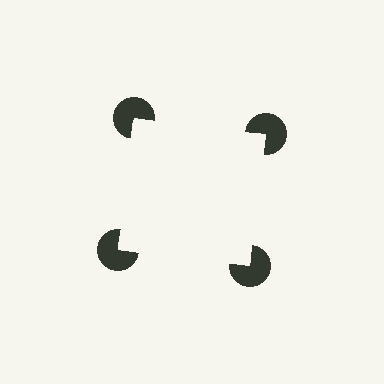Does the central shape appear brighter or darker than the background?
It typically appears slightly brighter than the background, even though no actual brightness change is drawn.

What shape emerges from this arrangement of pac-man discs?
An illusory square — its edges are inferred from the aligned wedge cuts in the pac-man discs, not physically drawn.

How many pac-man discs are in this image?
There are 4 — one at each vertex of the illusory square.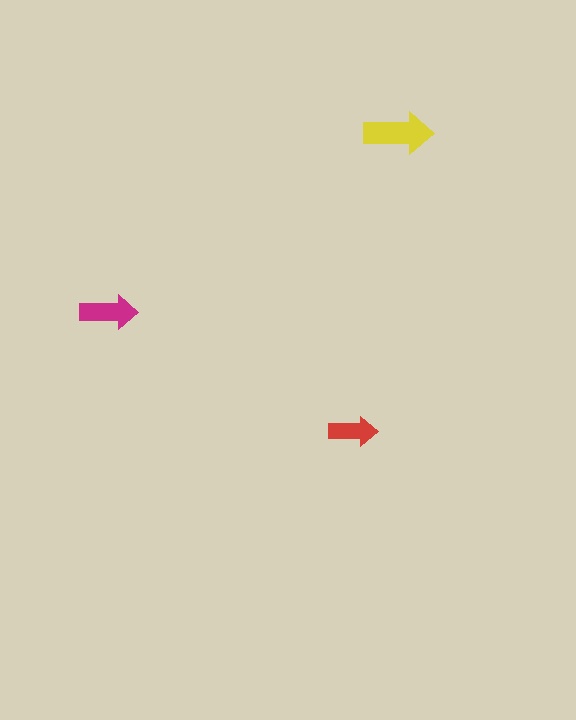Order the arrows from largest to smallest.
the yellow one, the magenta one, the red one.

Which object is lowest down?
The red arrow is bottommost.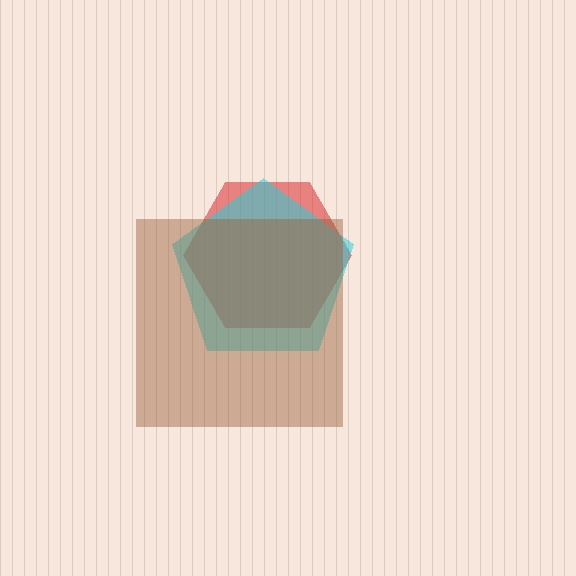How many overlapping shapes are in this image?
There are 3 overlapping shapes in the image.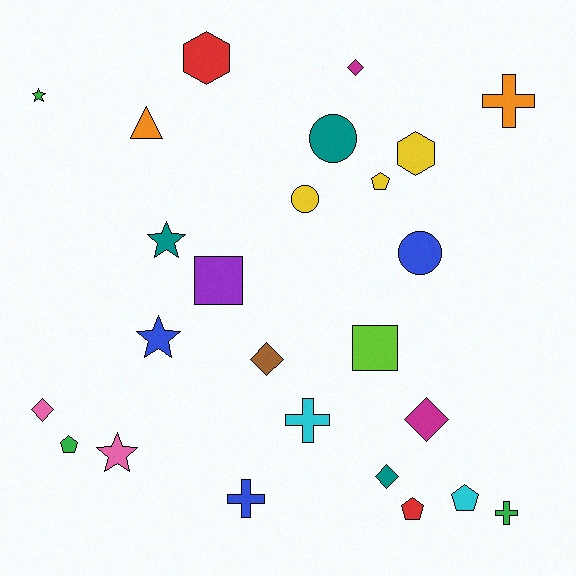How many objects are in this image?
There are 25 objects.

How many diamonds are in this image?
There are 5 diamonds.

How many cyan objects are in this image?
There are 2 cyan objects.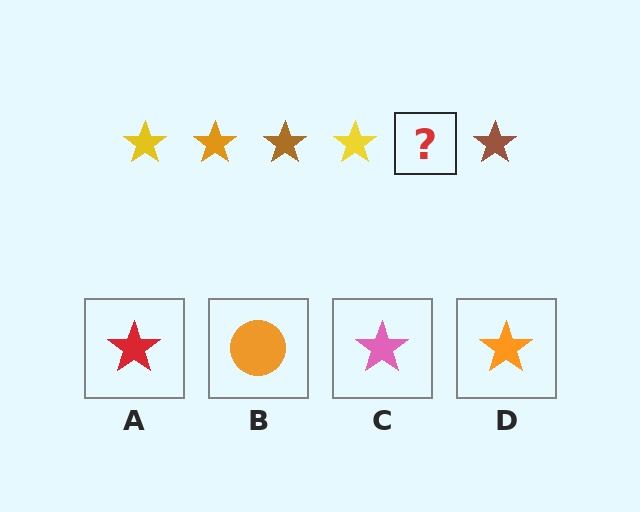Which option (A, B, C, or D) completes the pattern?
D.